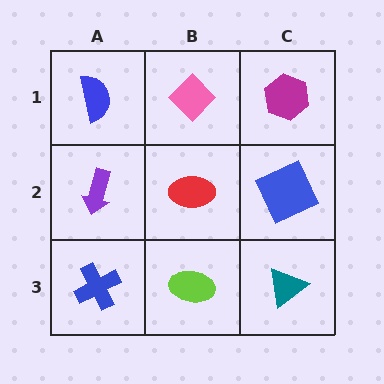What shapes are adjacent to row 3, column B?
A red ellipse (row 2, column B), a blue cross (row 3, column A), a teal triangle (row 3, column C).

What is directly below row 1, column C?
A blue square.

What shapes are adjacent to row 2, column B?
A pink diamond (row 1, column B), a lime ellipse (row 3, column B), a purple arrow (row 2, column A), a blue square (row 2, column C).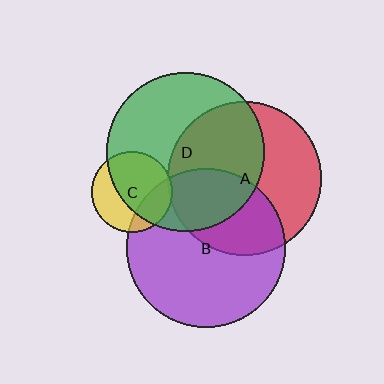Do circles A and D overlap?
Yes.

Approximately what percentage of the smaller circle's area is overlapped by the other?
Approximately 50%.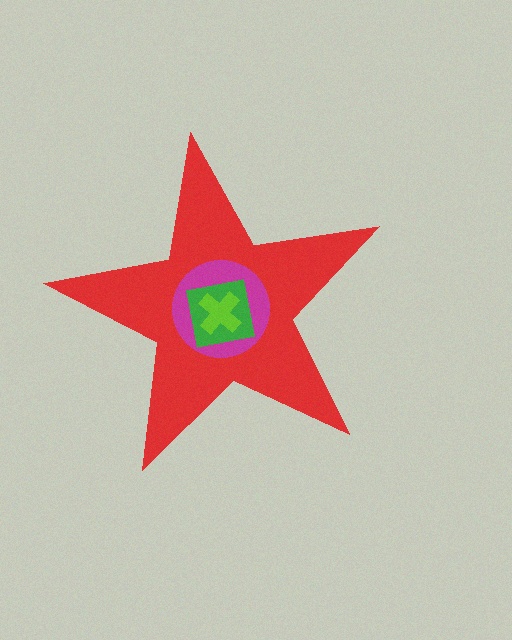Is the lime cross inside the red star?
Yes.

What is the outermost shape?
The red star.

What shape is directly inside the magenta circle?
The green square.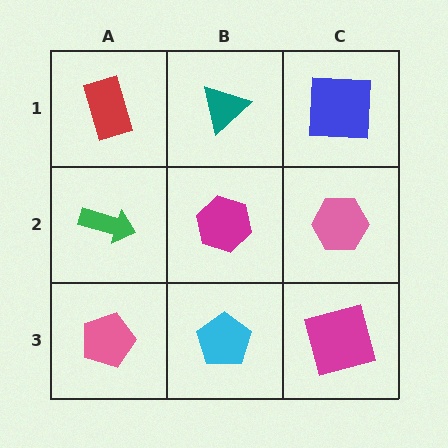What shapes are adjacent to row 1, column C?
A pink hexagon (row 2, column C), a teal triangle (row 1, column B).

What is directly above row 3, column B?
A magenta hexagon.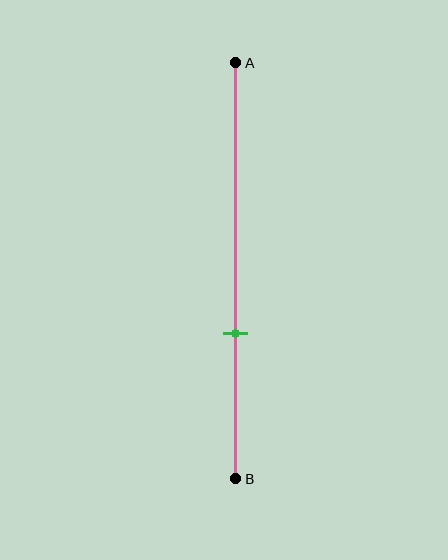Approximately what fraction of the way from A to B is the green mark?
The green mark is approximately 65% of the way from A to B.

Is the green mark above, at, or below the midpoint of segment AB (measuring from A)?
The green mark is below the midpoint of segment AB.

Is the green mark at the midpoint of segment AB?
No, the mark is at about 65% from A, not at the 50% midpoint.